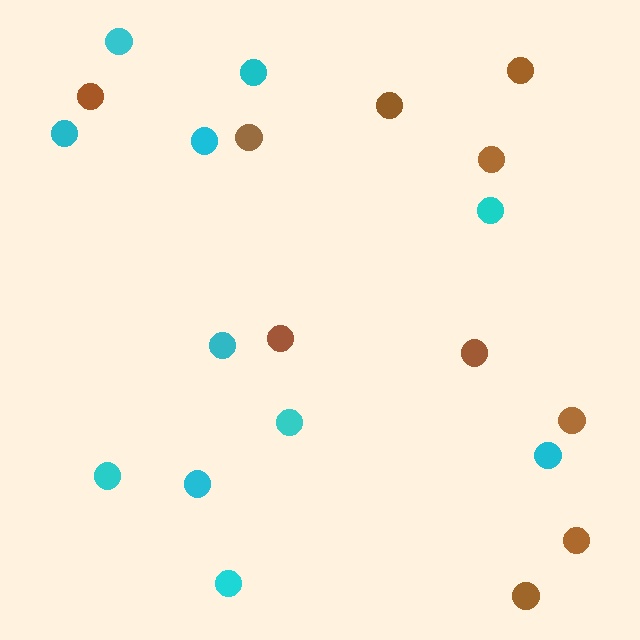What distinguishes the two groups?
There are 2 groups: one group of brown circles (10) and one group of cyan circles (11).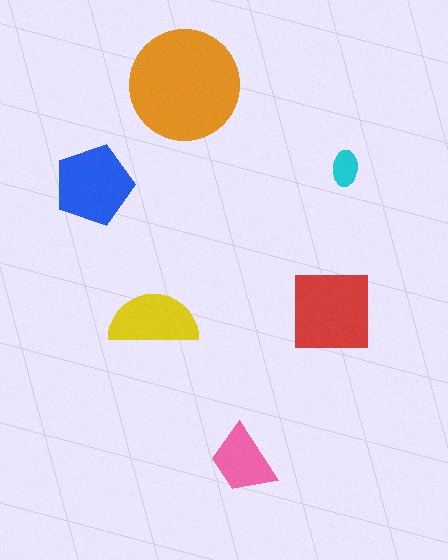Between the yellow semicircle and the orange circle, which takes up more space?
The orange circle.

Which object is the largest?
The orange circle.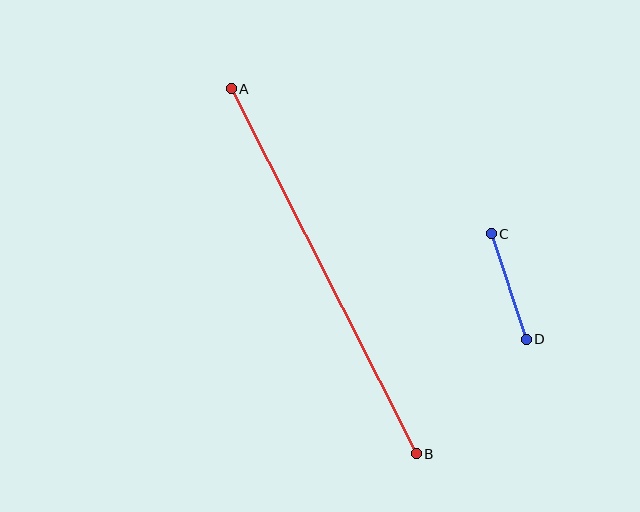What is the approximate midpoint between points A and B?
The midpoint is at approximately (324, 271) pixels.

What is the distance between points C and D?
The distance is approximately 111 pixels.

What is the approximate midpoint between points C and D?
The midpoint is at approximately (509, 287) pixels.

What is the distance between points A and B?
The distance is approximately 409 pixels.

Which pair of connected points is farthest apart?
Points A and B are farthest apart.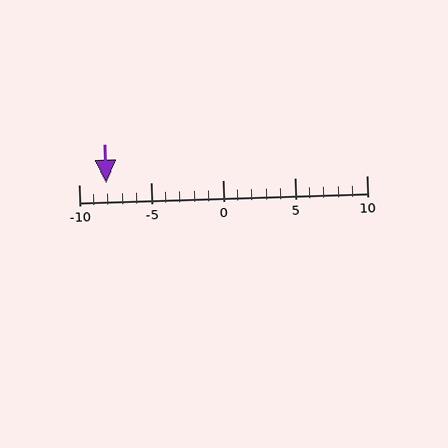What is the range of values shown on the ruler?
The ruler shows values from -10 to 10.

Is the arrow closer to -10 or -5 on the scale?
The arrow is closer to -10.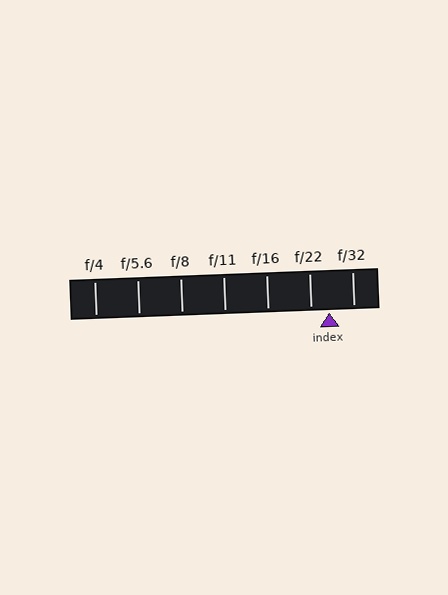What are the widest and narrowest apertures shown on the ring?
The widest aperture shown is f/4 and the narrowest is f/32.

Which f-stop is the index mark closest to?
The index mark is closest to f/22.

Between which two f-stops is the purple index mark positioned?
The index mark is between f/22 and f/32.